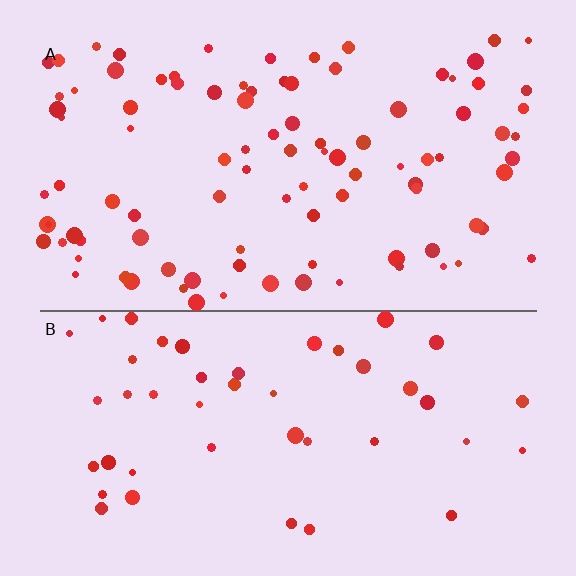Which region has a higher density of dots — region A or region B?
A (the top).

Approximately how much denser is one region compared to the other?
Approximately 2.1× — region A over region B.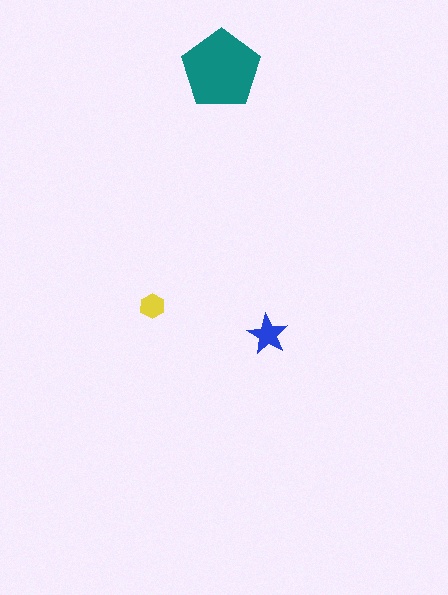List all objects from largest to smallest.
The teal pentagon, the blue star, the yellow hexagon.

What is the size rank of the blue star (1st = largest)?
2nd.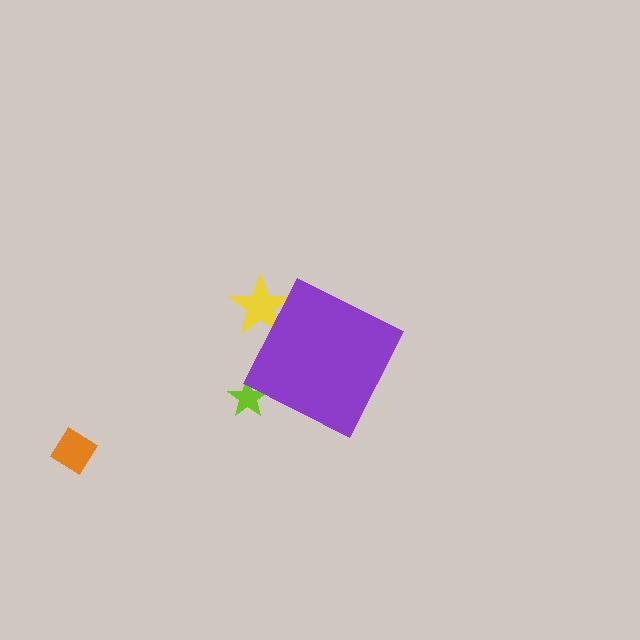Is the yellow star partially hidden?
Yes, the yellow star is partially hidden behind the purple diamond.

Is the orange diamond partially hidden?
No, the orange diamond is fully visible.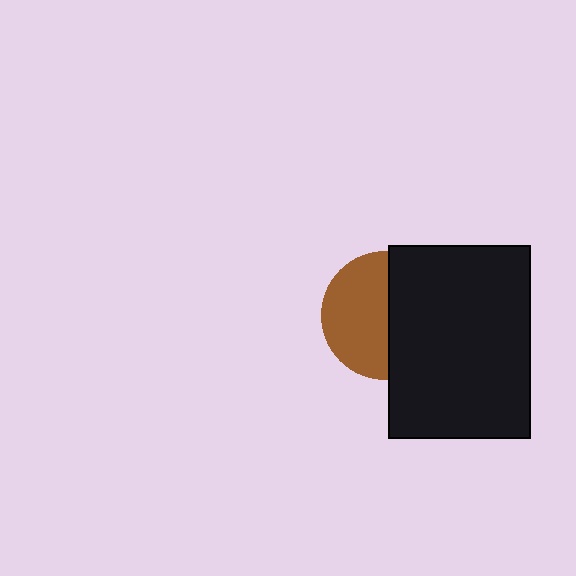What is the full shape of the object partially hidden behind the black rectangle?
The partially hidden object is a brown circle.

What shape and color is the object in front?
The object in front is a black rectangle.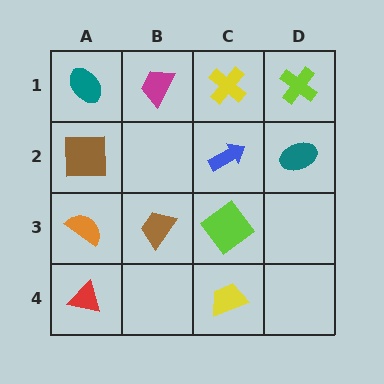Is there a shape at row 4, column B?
No, that cell is empty.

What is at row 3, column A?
An orange semicircle.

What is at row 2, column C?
A blue arrow.